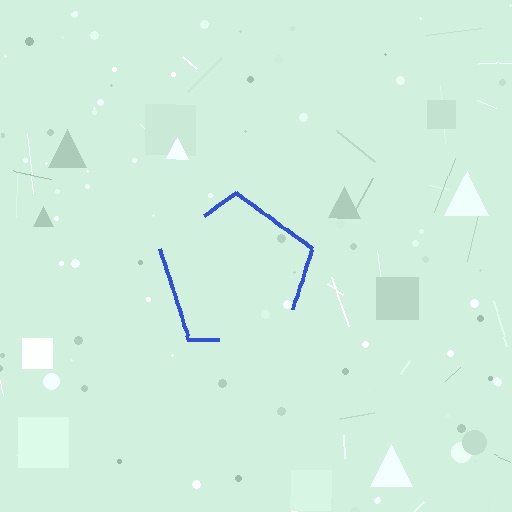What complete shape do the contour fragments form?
The contour fragments form a pentagon.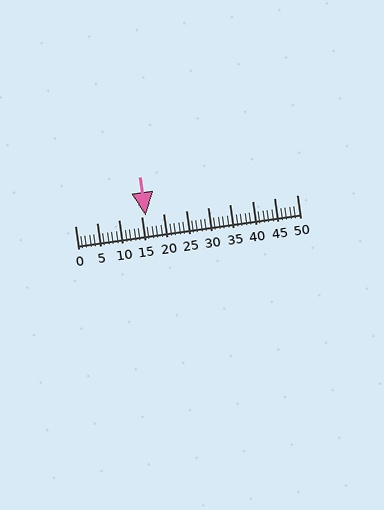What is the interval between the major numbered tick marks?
The major tick marks are spaced 5 units apart.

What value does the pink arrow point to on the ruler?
The pink arrow points to approximately 16.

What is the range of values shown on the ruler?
The ruler shows values from 0 to 50.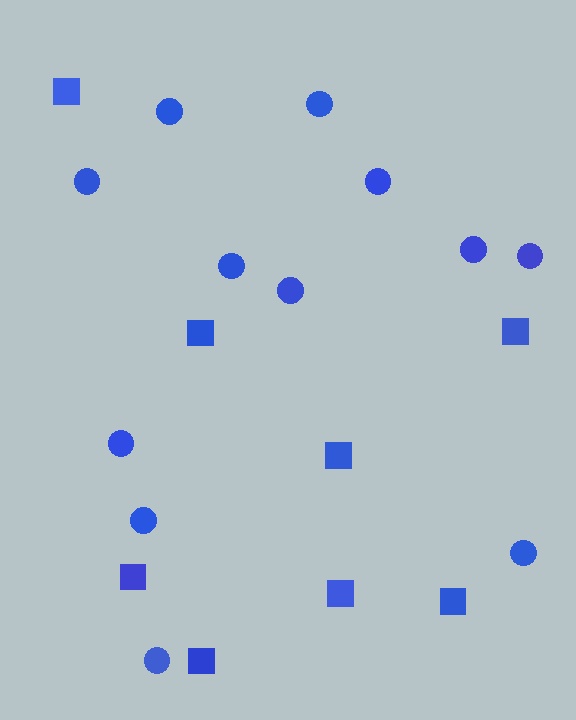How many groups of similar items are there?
There are 2 groups: one group of circles (12) and one group of squares (8).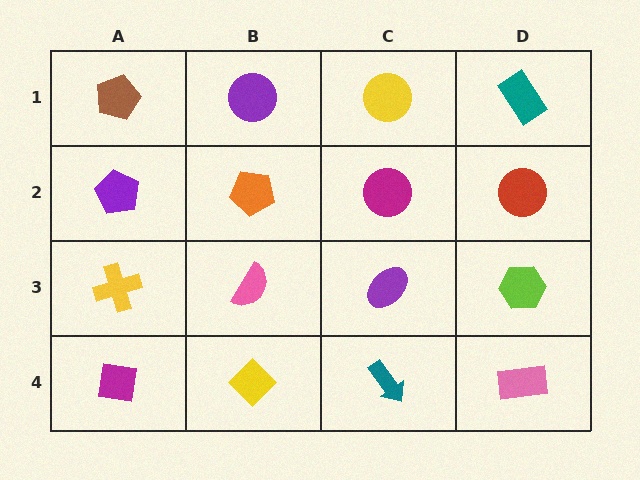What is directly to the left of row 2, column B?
A purple pentagon.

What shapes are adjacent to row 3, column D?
A red circle (row 2, column D), a pink rectangle (row 4, column D), a purple ellipse (row 3, column C).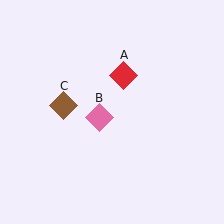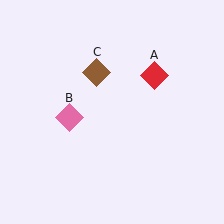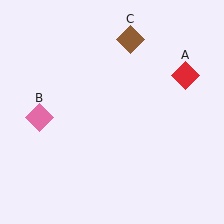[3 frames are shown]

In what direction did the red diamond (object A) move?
The red diamond (object A) moved right.